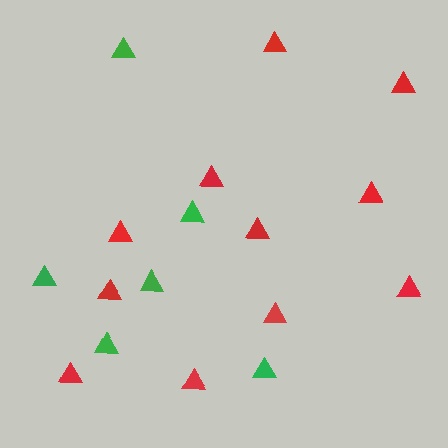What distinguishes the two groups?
There are 2 groups: one group of red triangles (11) and one group of green triangles (6).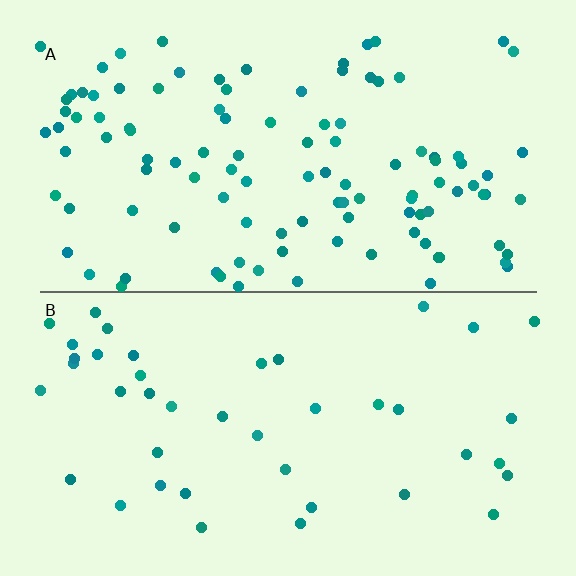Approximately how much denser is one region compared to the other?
Approximately 2.7× — region A over region B.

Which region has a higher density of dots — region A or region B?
A (the top).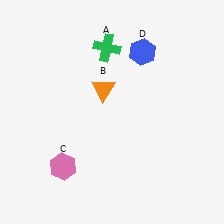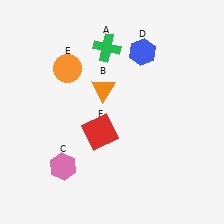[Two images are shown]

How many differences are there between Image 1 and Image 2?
There are 2 differences between the two images.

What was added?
An orange circle (E), a red square (F) were added in Image 2.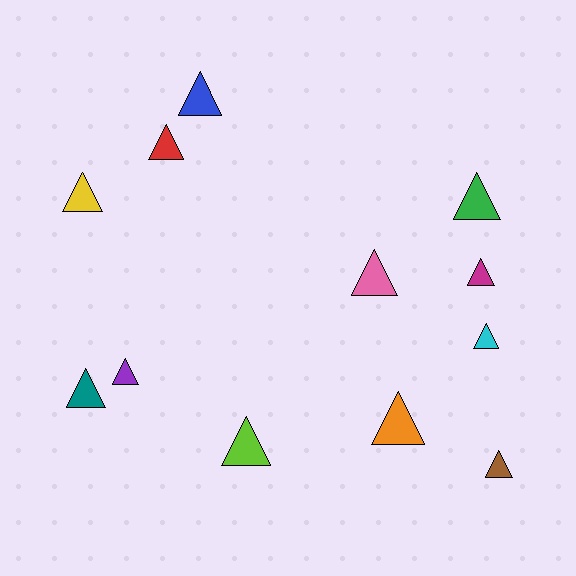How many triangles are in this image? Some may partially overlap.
There are 12 triangles.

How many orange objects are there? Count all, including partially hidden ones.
There is 1 orange object.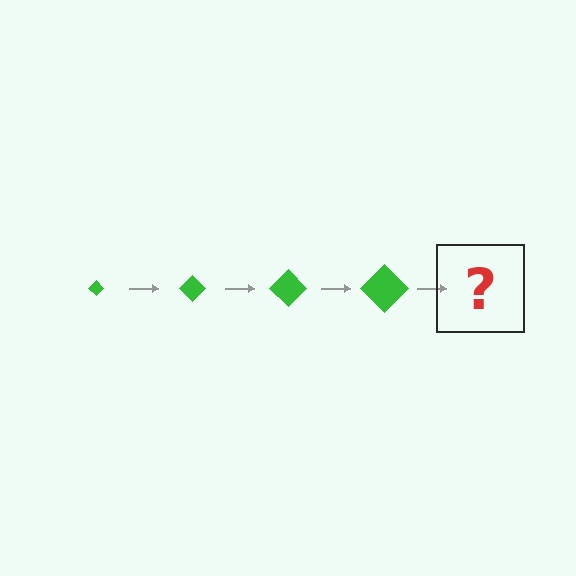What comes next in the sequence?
The next element should be a green diamond, larger than the previous one.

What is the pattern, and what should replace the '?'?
The pattern is that the diamond gets progressively larger each step. The '?' should be a green diamond, larger than the previous one.